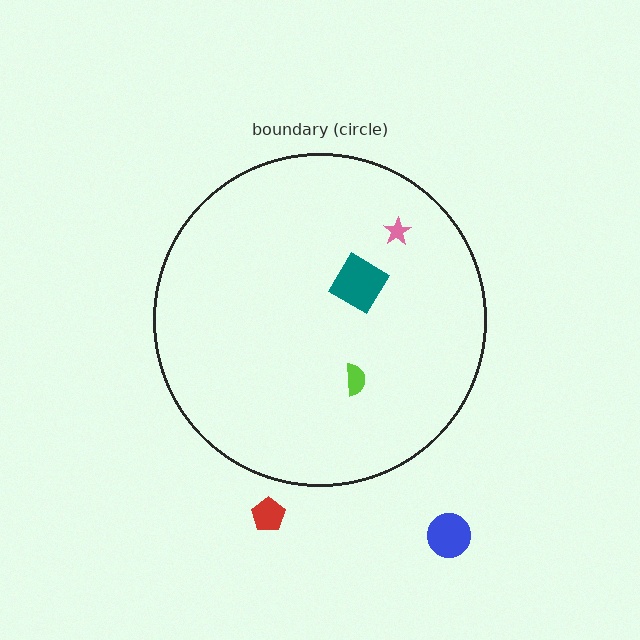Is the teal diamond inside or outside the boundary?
Inside.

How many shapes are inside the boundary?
3 inside, 2 outside.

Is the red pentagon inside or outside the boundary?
Outside.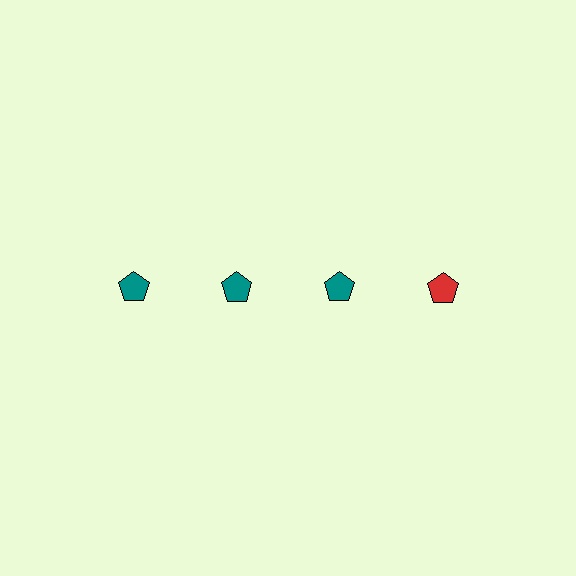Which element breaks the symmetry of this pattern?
The red pentagon in the top row, second from right column breaks the symmetry. All other shapes are teal pentagons.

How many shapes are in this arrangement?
There are 4 shapes arranged in a grid pattern.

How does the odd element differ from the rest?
It has a different color: red instead of teal.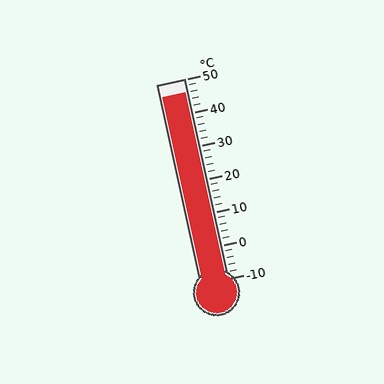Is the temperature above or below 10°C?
The temperature is above 10°C.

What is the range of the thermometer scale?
The thermometer scale ranges from -10°C to 50°C.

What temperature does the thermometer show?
The thermometer shows approximately 46°C.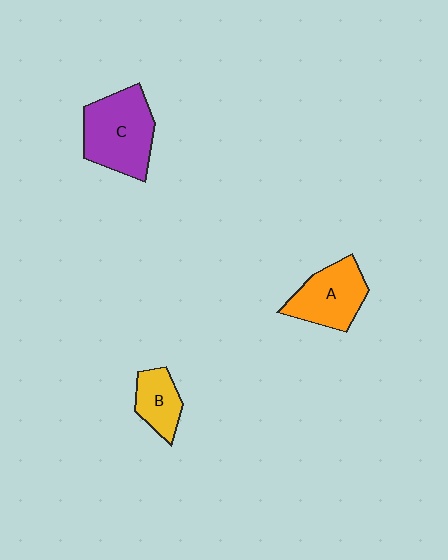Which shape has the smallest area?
Shape B (yellow).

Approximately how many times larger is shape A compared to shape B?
Approximately 1.6 times.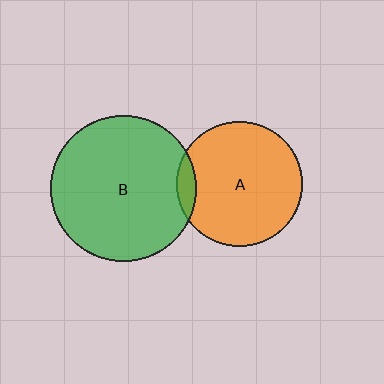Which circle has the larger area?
Circle B (green).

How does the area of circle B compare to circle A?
Approximately 1.4 times.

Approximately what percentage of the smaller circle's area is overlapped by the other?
Approximately 10%.